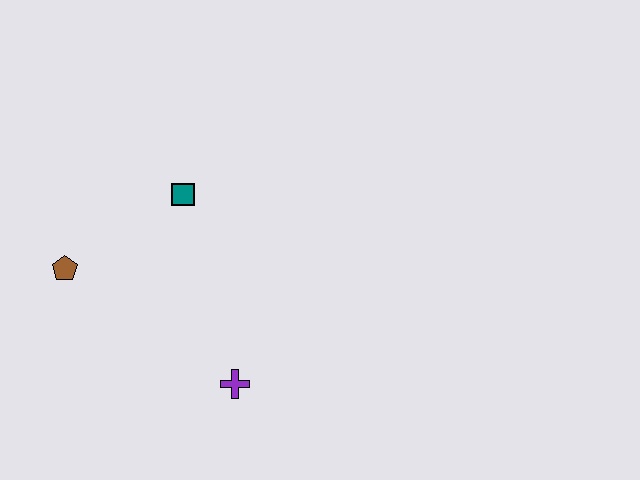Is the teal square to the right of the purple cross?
No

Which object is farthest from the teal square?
The purple cross is farthest from the teal square.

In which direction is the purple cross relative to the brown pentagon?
The purple cross is to the right of the brown pentagon.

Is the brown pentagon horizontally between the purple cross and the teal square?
No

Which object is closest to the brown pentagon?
The teal square is closest to the brown pentagon.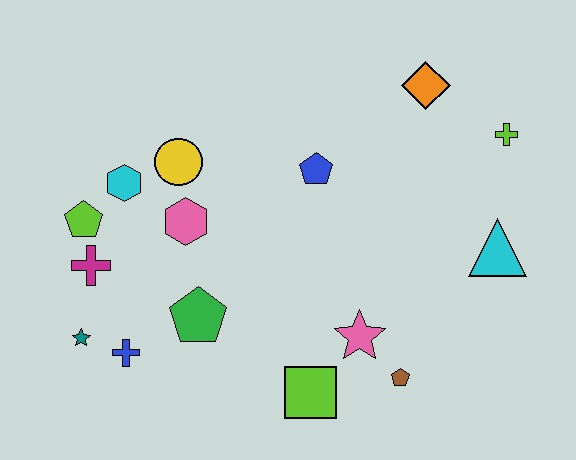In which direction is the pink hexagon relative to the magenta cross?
The pink hexagon is to the right of the magenta cross.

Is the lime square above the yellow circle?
No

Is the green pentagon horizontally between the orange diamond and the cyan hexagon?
Yes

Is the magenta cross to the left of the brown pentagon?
Yes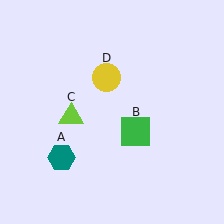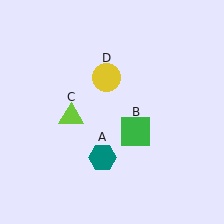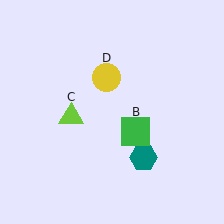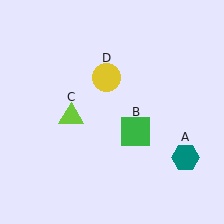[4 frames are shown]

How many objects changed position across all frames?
1 object changed position: teal hexagon (object A).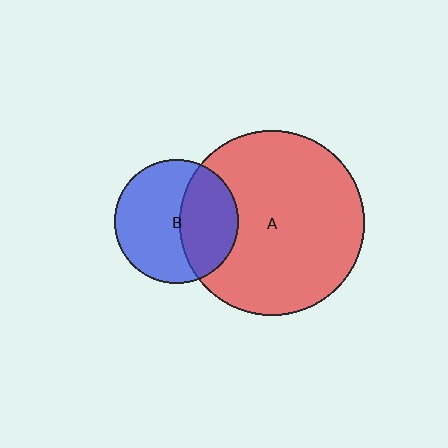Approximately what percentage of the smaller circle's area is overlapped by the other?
Approximately 40%.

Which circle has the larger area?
Circle A (red).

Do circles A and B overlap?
Yes.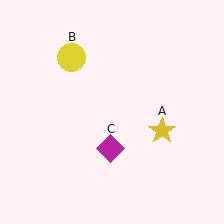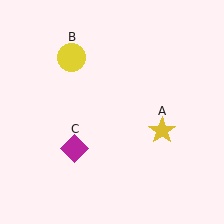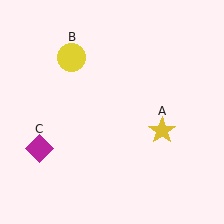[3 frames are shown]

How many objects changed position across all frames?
1 object changed position: magenta diamond (object C).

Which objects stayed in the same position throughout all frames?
Yellow star (object A) and yellow circle (object B) remained stationary.